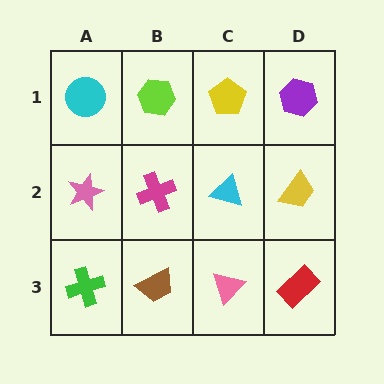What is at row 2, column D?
A yellow trapezoid.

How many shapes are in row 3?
4 shapes.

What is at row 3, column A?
A green cross.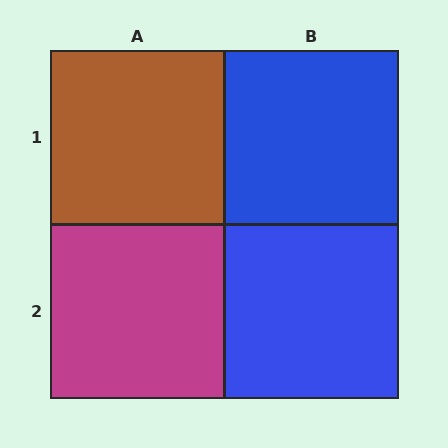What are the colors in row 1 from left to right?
Brown, blue.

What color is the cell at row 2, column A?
Magenta.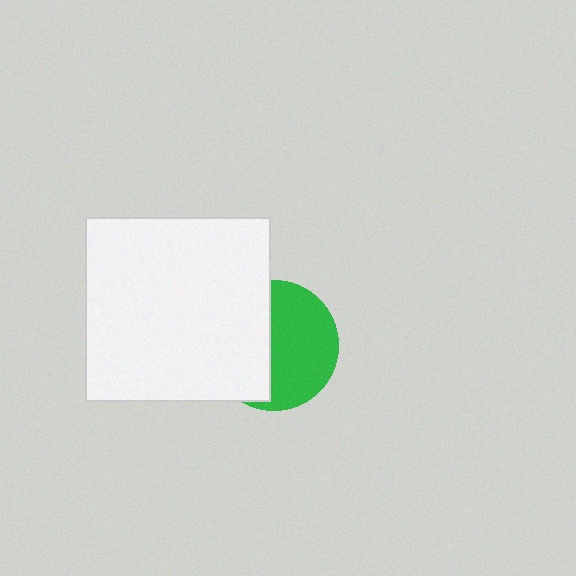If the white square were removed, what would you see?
You would see the complete green circle.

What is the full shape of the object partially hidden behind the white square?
The partially hidden object is a green circle.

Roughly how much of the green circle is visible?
About half of it is visible (roughly 54%).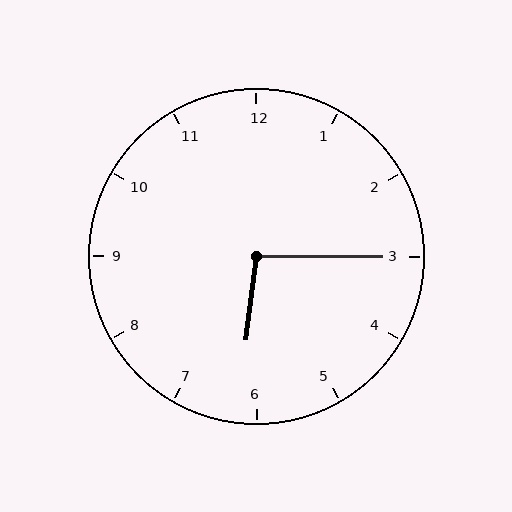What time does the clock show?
6:15.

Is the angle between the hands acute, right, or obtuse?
It is obtuse.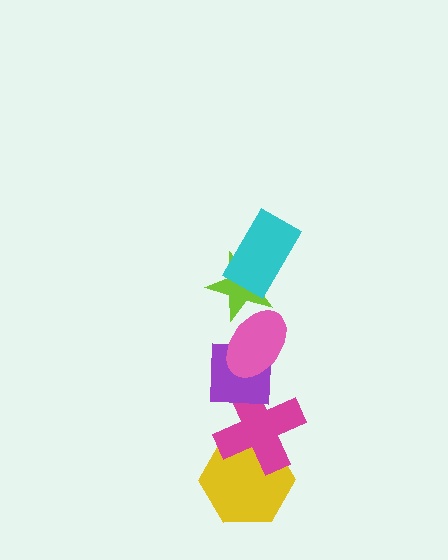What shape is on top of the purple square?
The pink ellipse is on top of the purple square.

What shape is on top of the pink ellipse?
The lime star is on top of the pink ellipse.